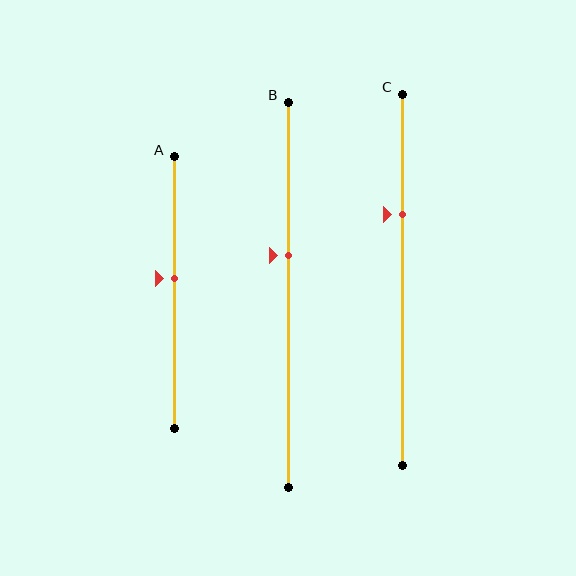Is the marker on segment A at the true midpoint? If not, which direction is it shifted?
No, the marker on segment A is shifted upward by about 5% of the segment length.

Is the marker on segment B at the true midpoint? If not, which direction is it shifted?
No, the marker on segment B is shifted upward by about 10% of the segment length.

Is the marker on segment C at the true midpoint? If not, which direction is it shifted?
No, the marker on segment C is shifted upward by about 18% of the segment length.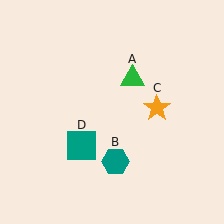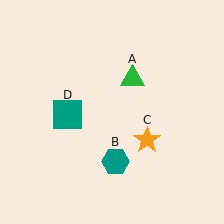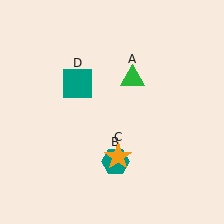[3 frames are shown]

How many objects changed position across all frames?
2 objects changed position: orange star (object C), teal square (object D).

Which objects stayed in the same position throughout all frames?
Green triangle (object A) and teal hexagon (object B) remained stationary.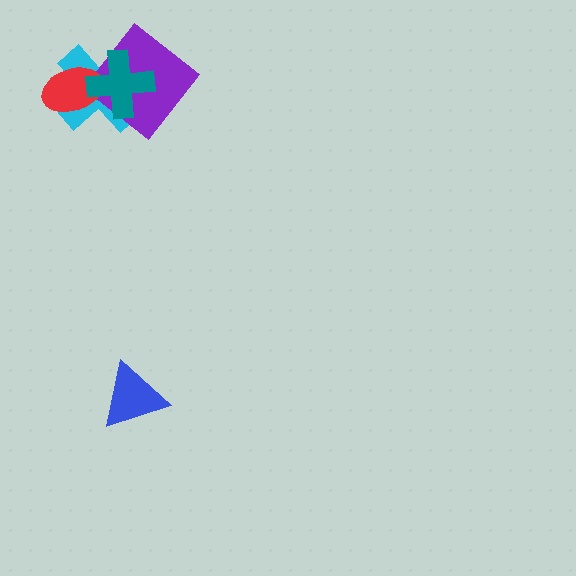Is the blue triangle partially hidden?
No, no other shape covers it.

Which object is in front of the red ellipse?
The teal cross is in front of the red ellipse.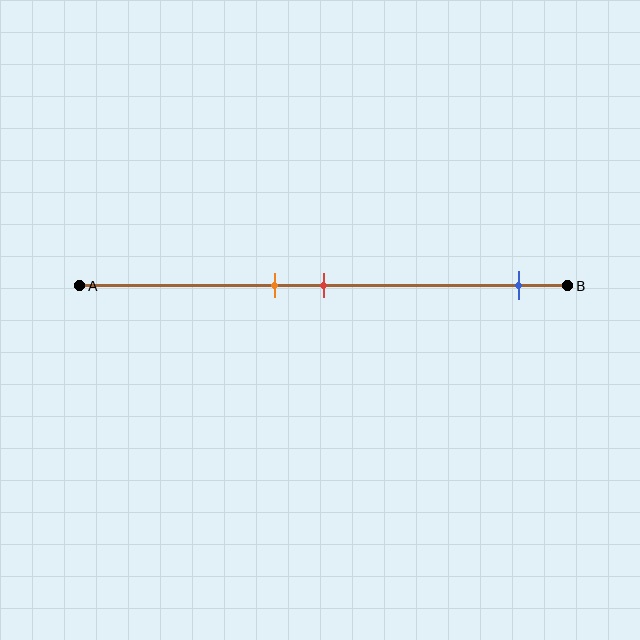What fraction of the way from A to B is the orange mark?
The orange mark is approximately 40% (0.4) of the way from A to B.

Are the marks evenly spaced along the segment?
No, the marks are not evenly spaced.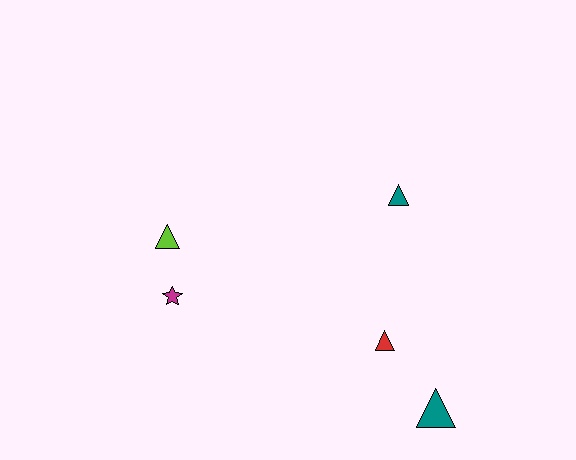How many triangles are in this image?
There are 4 triangles.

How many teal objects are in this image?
There are 2 teal objects.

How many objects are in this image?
There are 5 objects.